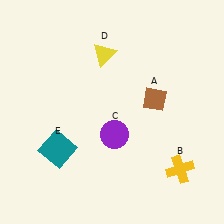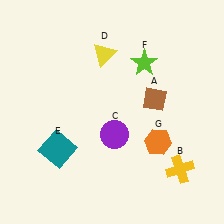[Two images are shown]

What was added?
A lime star (F), an orange hexagon (G) were added in Image 2.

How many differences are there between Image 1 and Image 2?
There are 2 differences between the two images.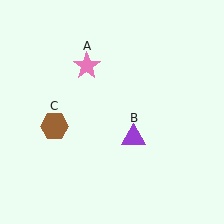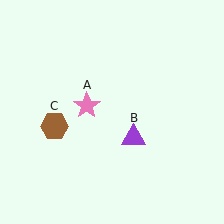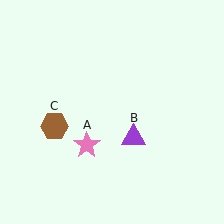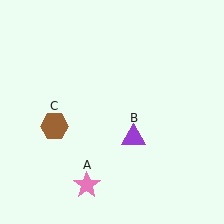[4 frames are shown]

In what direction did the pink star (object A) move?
The pink star (object A) moved down.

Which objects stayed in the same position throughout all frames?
Purple triangle (object B) and brown hexagon (object C) remained stationary.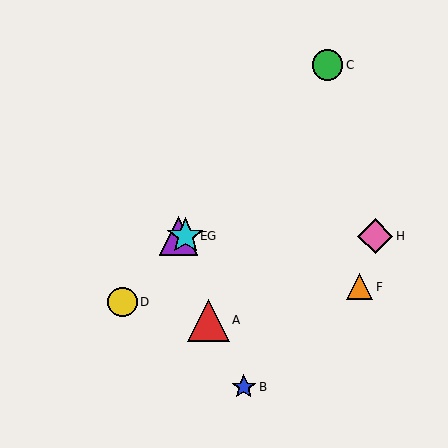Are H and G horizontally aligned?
Yes, both are at y≈236.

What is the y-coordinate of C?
Object C is at y≈65.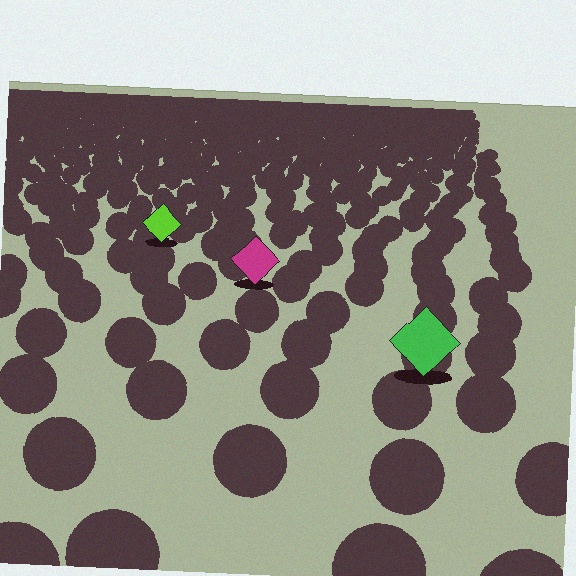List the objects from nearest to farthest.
From nearest to farthest: the green diamond, the magenta diamond, the lime diamond.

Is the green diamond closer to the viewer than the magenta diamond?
Yes. The green diamond is closer — you can tell from the texture gradient: the ground texture is coarser near it.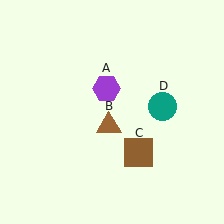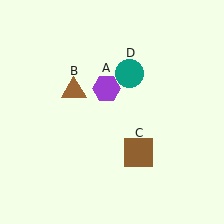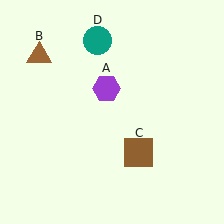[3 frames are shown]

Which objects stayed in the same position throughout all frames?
Purple hexagon (object A) and brown square (object C) remained stationary.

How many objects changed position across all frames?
2 objects changed position: brown triangle (object B), teal circle (object D).